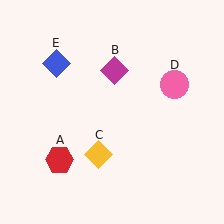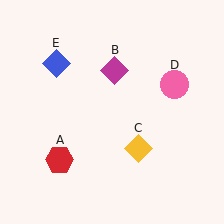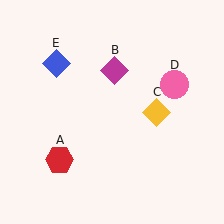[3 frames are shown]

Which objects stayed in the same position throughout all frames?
Red hexagon (object A) and magenta diamond (object B) and pink circle (object D) and blue diamond (object E) remained stationary.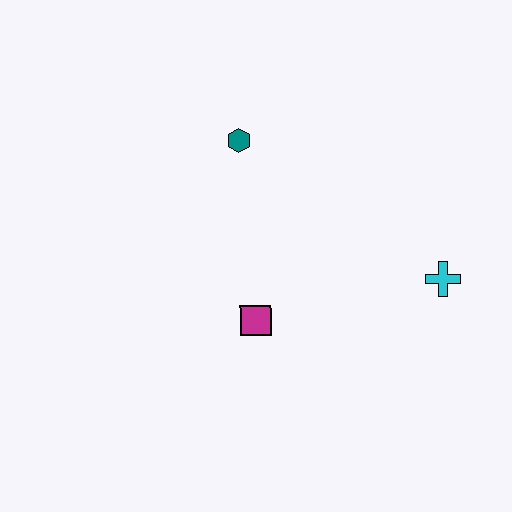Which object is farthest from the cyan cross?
The teal hexagon is farthest from the cyan cross.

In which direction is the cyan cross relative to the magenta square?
The cyan cross is to the right of the magenta square.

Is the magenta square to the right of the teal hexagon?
Yes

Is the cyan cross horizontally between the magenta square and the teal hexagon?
No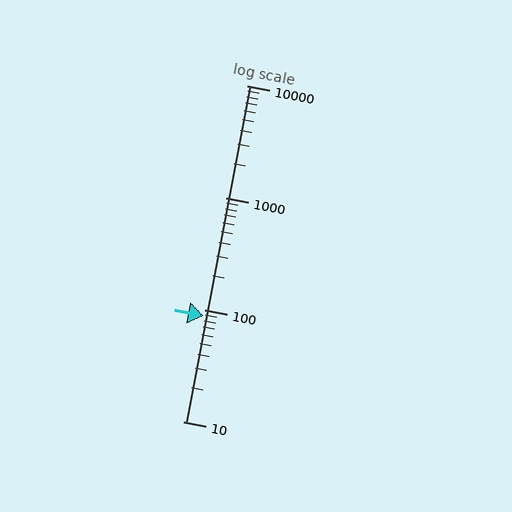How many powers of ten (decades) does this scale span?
The scale spans 3 decades, from 10 to 10000.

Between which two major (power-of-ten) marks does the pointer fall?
The pointer is between 10 and 100.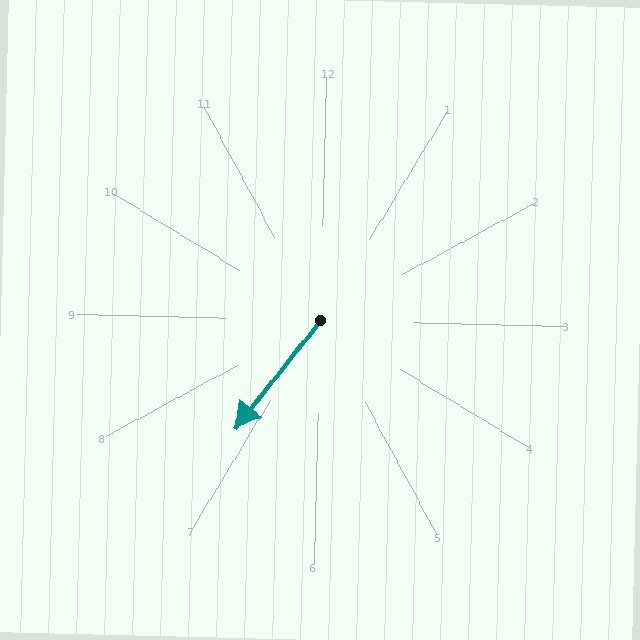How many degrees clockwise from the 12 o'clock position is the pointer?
Approximately 217 degrees.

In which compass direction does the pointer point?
Southwest.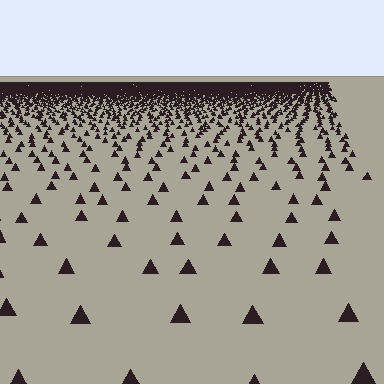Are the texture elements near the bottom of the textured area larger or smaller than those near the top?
Larger. Near the bottom, elements are closer to the viewer and appear at a bigger on-screen size.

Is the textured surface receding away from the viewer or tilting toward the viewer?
The surface is receding away from the viewer. Texture elements get smaller and denser toward the top.